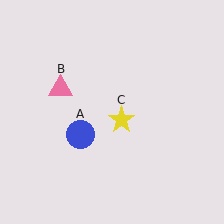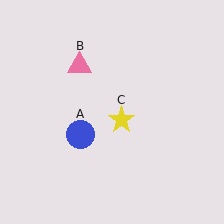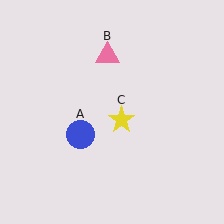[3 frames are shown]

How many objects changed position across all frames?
1 object changed position: pink triangle (object B).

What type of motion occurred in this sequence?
The pink triangle (object B) rotated clockwise around the center of the scene.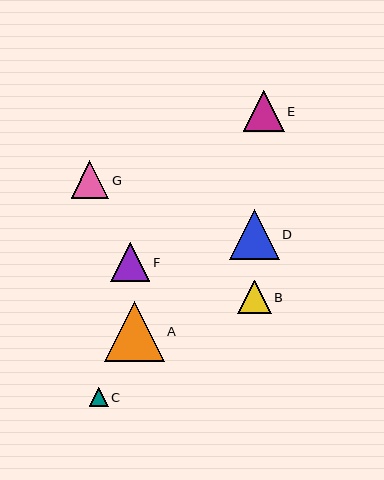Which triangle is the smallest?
Triangle C is the smallest with a size of approximately 19 pixels.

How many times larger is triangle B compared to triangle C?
Triangle B is approximately 1.8 times the size of triangle C.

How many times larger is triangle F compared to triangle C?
Triangle F is approximately 2.1 times the size of triangle C.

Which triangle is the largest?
Triangle A is the largest with a size of approximately 60 pixels.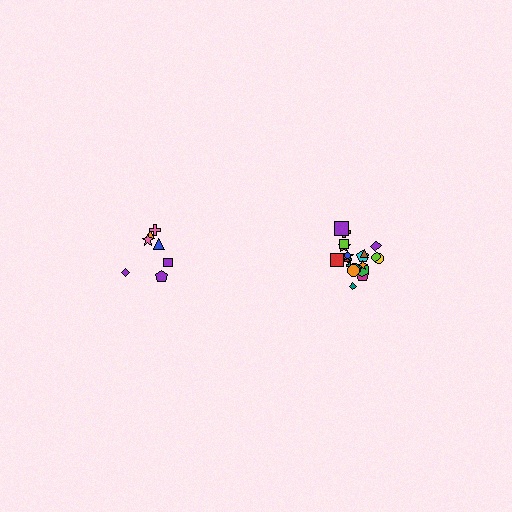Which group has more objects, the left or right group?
The right group.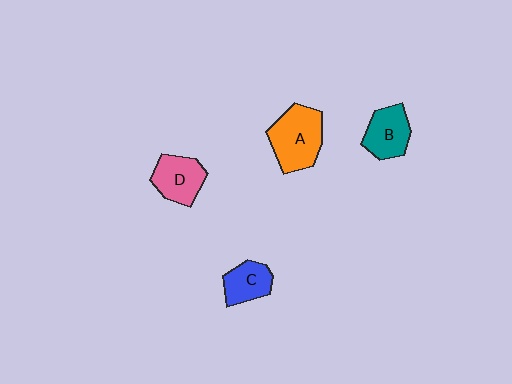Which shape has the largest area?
Shape A (orange).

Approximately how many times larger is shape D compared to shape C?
Approximately 1.2 times.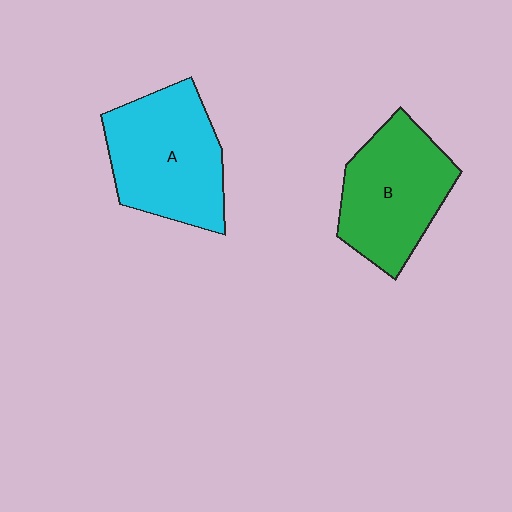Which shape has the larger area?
Shape A (cyan).